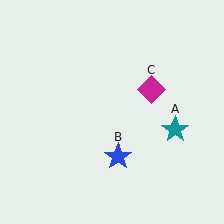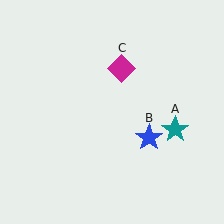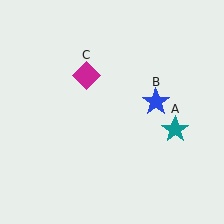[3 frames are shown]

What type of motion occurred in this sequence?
The blue star (object B), magenta diamond (object C) rotated counterclockwise around the center of the scene.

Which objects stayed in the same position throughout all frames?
Teal star (object A) remained stationary.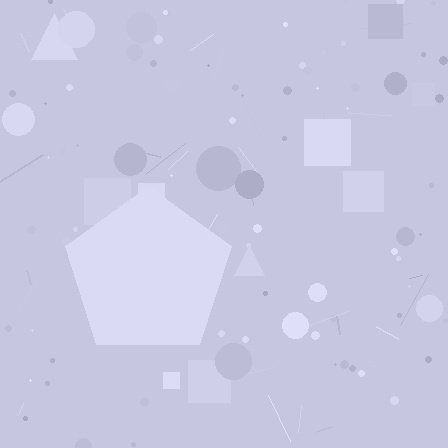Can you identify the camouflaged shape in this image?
The camouflaged shape is a pentagon.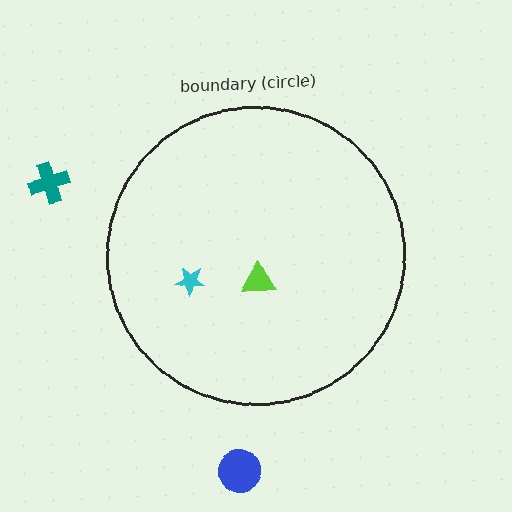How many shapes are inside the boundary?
2 inside, 2 outside.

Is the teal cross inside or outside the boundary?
Outside.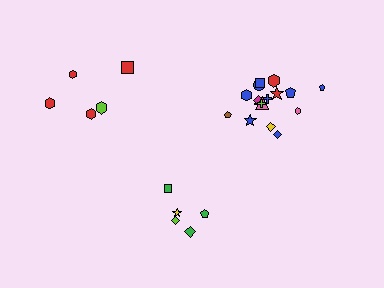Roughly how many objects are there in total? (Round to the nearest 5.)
Roughly 30 objects in total.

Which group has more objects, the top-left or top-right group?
The top-right group.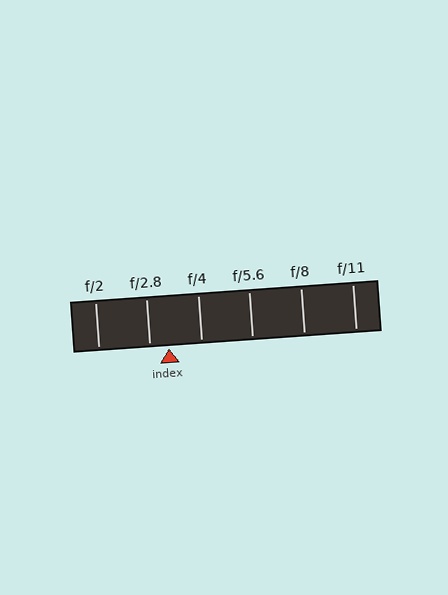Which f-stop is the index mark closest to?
The index mark is closest to f/2.8.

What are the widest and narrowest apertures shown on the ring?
The widest aperture shown is f/2 and the narrowest is f/11.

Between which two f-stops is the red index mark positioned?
The index mark is between f/2.8 and f/4.